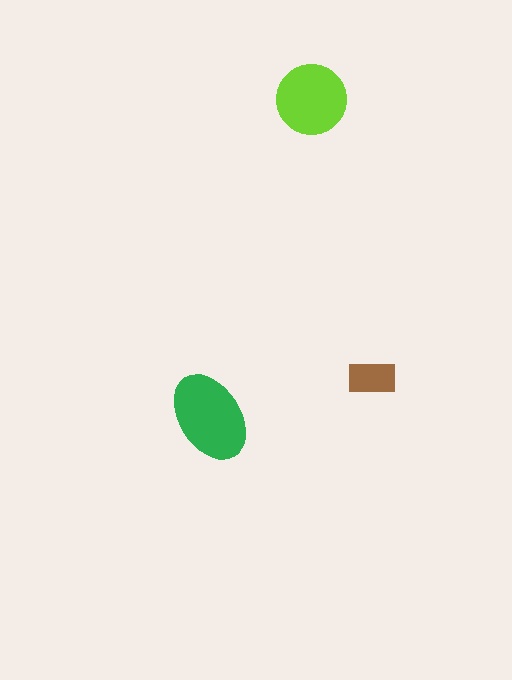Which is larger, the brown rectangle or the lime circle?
The lime circle.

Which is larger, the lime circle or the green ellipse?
The green ellipse.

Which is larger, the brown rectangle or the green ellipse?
The green ellipse.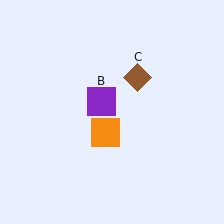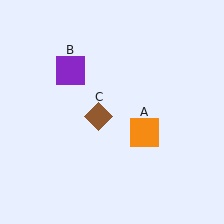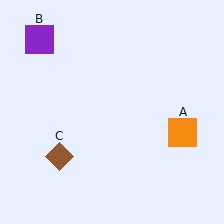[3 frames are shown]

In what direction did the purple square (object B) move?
The purple square (object B) moved up and to the left.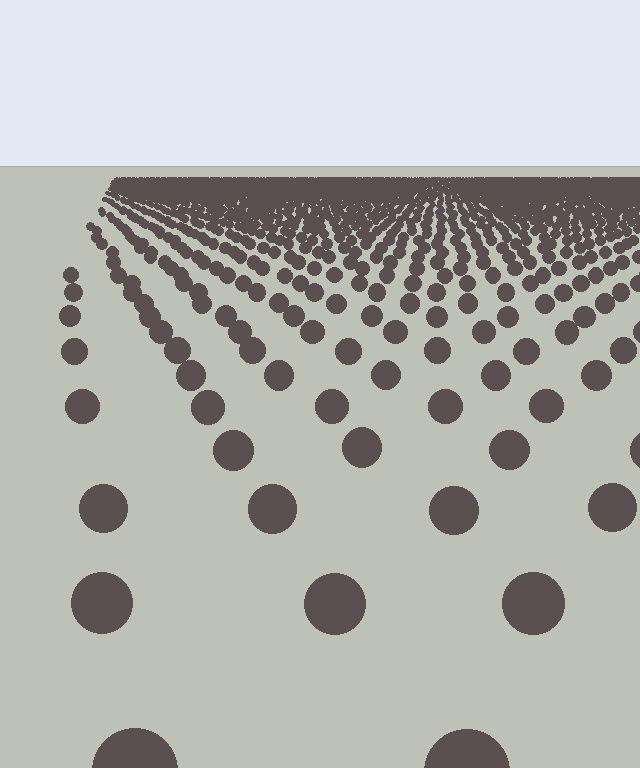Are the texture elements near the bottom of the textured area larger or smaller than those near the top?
Larger. Near the bottom, elements are closer to the viewer and appear at a bigger on-screen size.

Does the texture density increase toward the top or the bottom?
Density increases toward the top.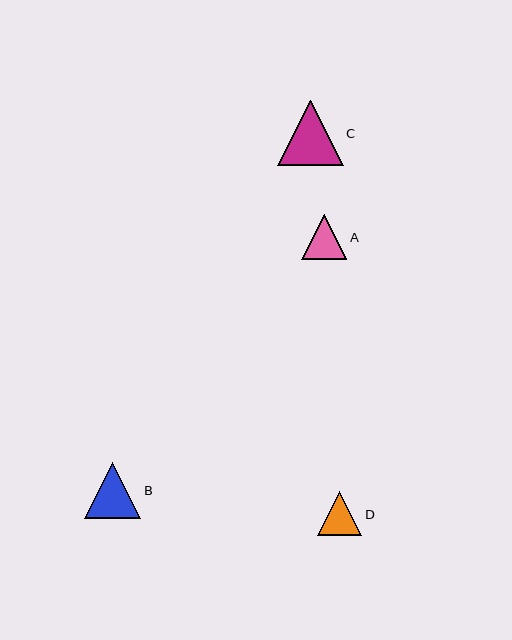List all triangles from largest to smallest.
From largest to smallest: C, B, A, D.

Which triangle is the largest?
Triangle C is the largest with a size of approximately 66 pixels.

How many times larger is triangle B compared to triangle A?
Triangle B is approximately 1.2 times the size of triangle A.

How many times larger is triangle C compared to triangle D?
Triangle C is approximately 1.5 times the size of triangle D.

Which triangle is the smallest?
Triangle D is the smallest with a size of approximately 44 pixels.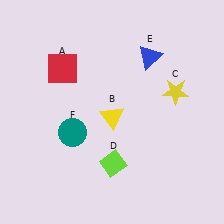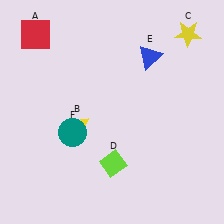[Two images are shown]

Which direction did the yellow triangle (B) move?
The yellow triangle (B) moved left.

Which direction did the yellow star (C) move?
The yellow star (C) moved up.